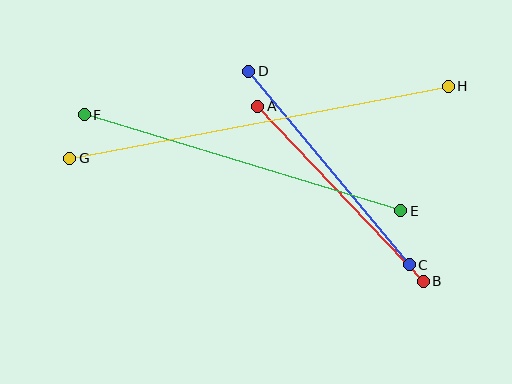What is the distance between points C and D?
The distance is approximately 251 pixels.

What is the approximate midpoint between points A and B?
The midpoint is at approximately (340, 194) pixels.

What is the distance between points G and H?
The distance is approximately 385 pixels.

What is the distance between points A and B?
The distance is approximately 241 pixels.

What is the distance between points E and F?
The distance is approximately 331 pixels.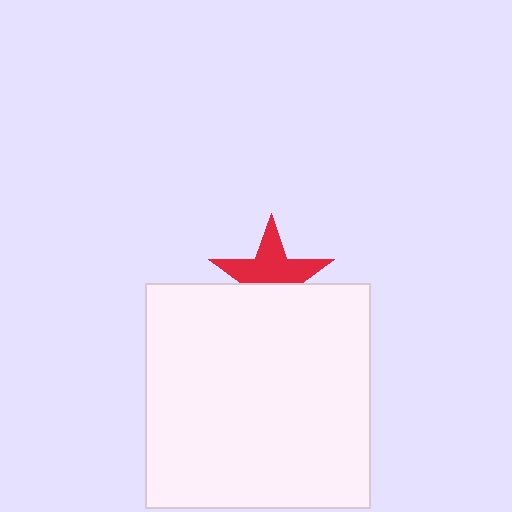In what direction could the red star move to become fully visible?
The red star could move up. That would shift it out from behind the white square entirely.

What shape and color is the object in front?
The object in front is a white square.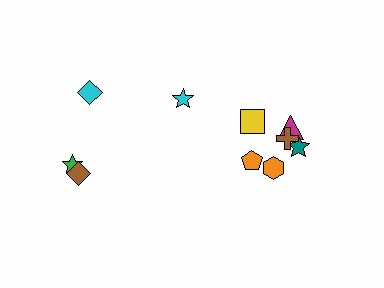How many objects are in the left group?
There are 4 objects.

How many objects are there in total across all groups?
There are 10 objects.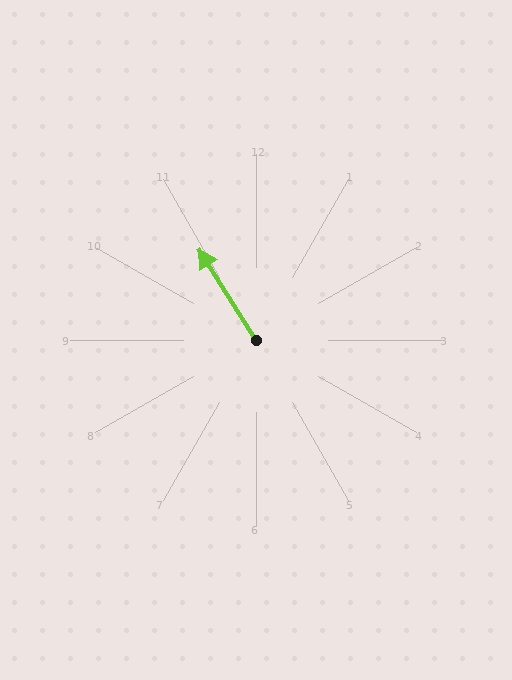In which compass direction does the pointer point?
Northwest.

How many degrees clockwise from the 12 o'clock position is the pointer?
Approximately 328 degrees.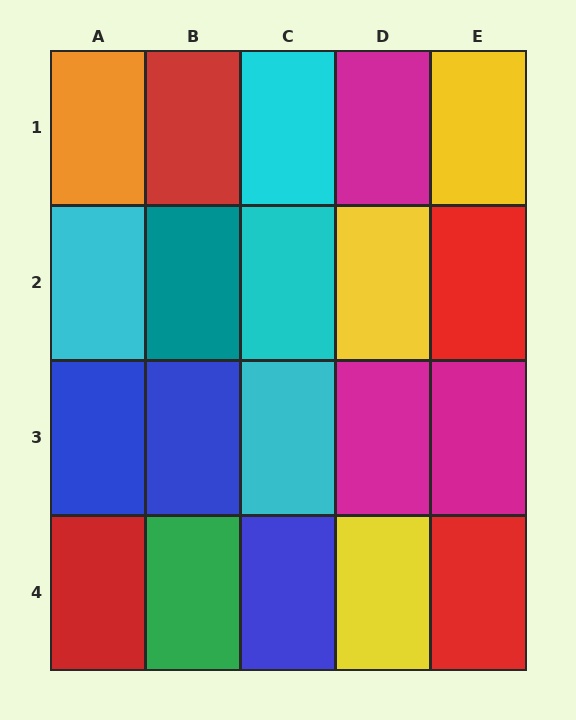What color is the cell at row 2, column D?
Yellow.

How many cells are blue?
3 cells are blue.